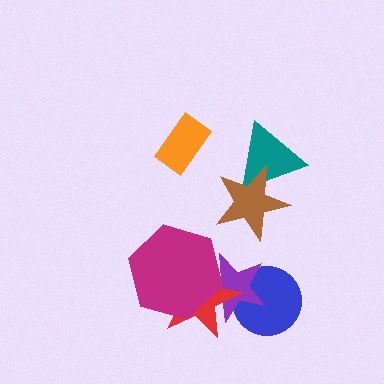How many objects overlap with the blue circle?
2 objects overlap with the blue circle.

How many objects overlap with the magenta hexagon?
2 objects overlap with the magenta hexagon.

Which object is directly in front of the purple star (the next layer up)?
The red star is directly in front of the purple star.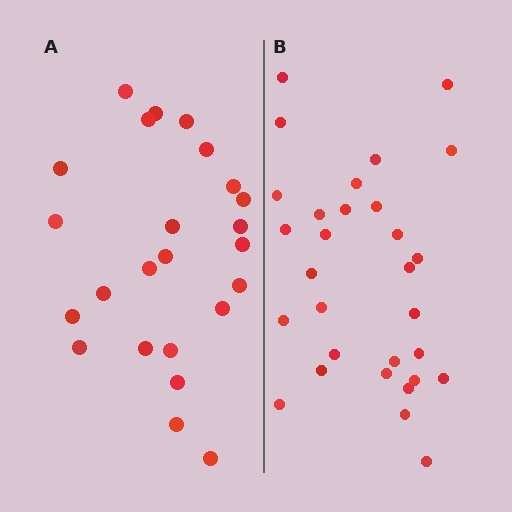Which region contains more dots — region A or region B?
Region B (the right region) has more dots.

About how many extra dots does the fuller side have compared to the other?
Region B has about 6 more dots than region A.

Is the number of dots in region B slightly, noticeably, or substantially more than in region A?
Region B has noticeably more, but not dramatically so. The ratio is roughly 1.2 to 1.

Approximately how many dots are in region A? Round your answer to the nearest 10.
About 20 dots. (The exact count is 24, which rounds to 20.)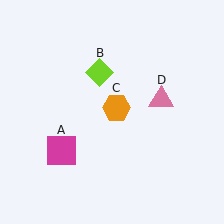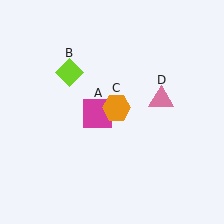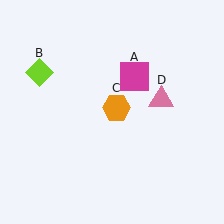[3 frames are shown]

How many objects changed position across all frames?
2 objects changed position: magenta square (object A), lime diamond (object B).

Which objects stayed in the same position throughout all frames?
Orange hexagon (object C) and pink triangle (object D) remained stationary.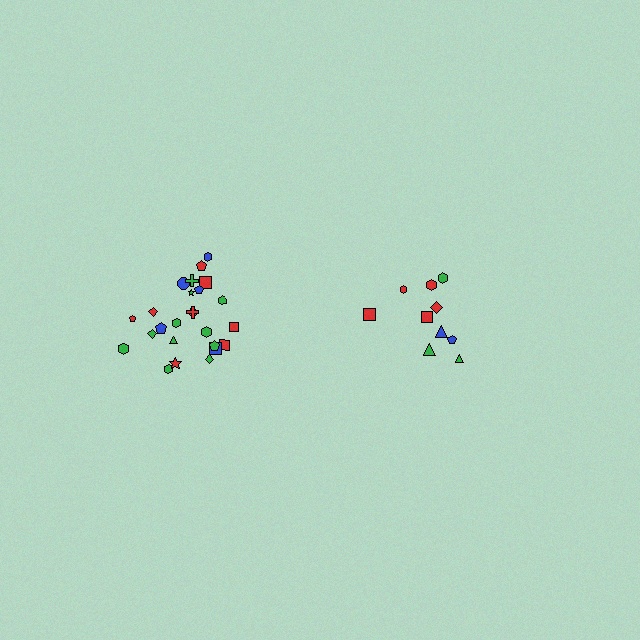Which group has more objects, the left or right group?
The left group.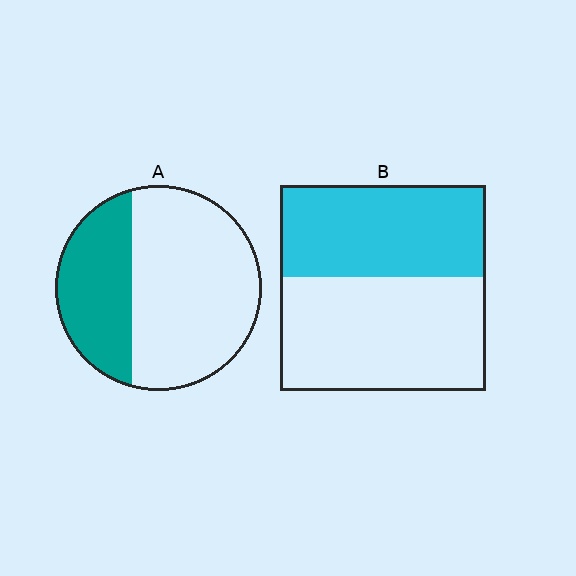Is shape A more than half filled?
No.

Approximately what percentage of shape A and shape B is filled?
A is approximately 35% and B is approximately 45%.